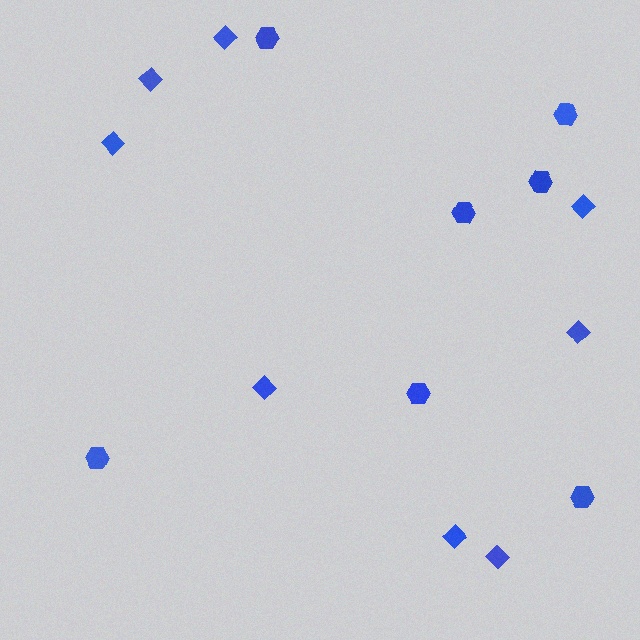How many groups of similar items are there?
There are 2 groups: one group of hexagons (7) and one group of diamonds (8).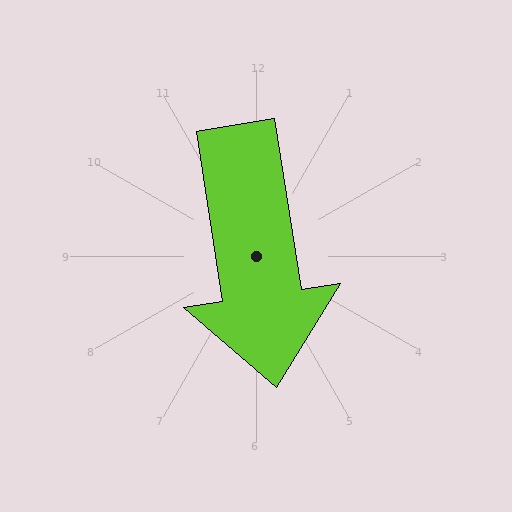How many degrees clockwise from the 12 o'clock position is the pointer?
Approximately 171 degrees.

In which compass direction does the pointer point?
South.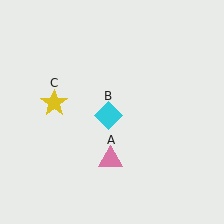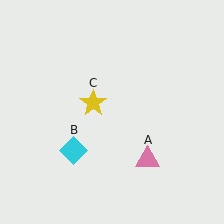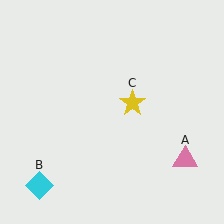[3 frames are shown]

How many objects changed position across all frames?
3 objects changed position: pink triangle (object A), cyan diamond (object B), yellow star (object C).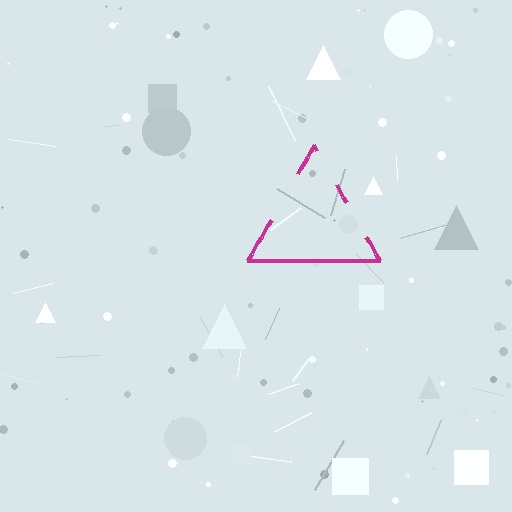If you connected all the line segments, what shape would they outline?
They would outline a triangle.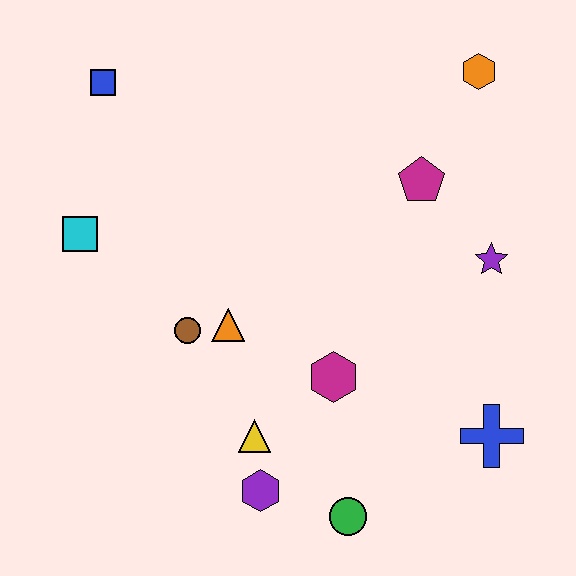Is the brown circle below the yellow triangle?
No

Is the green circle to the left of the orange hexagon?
Yes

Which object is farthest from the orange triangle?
The orange hexagon is farthest from the orange triangle.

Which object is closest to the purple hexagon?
The yellow triangle is closest to the purple hexagon.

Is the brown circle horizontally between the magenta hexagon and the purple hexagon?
No